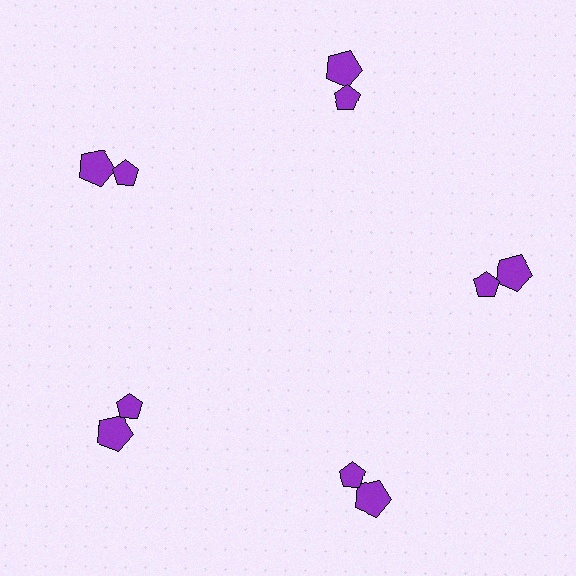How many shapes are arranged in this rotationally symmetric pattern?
There are 10 shapes, arranged in 5 groups of 2.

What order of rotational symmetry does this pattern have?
This pattern has 5-fold rotational symmetry.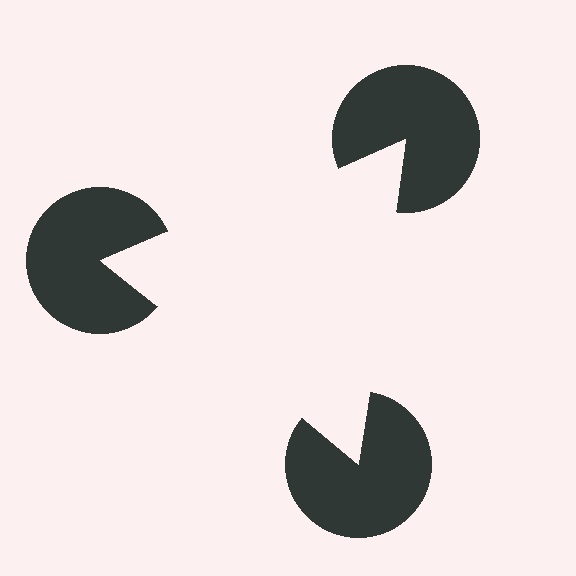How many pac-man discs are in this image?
There are 3 — one at each vertex of the illusory triangle.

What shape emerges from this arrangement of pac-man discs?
An illusory triangle — its edges are inferred from the aligned wedge cuts in the pac-man discs, not physically drawn.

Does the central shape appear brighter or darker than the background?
It typically appears slightly brighter than the background, even though no actual brightness change is drawn.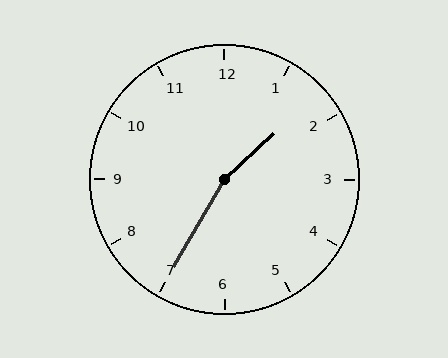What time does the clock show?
1:35.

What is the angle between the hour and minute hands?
Approximately 162 degrees.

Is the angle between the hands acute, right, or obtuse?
It is obtuse.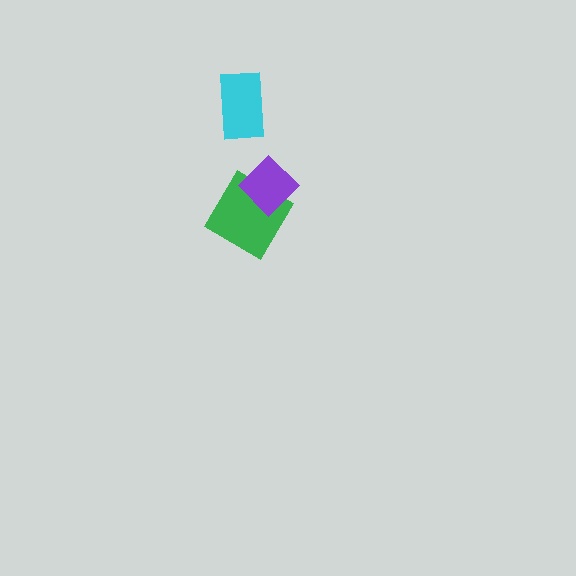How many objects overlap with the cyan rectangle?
0 objects overlap with the cyan rectangle.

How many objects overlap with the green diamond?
1 object overlaps with the green diamond.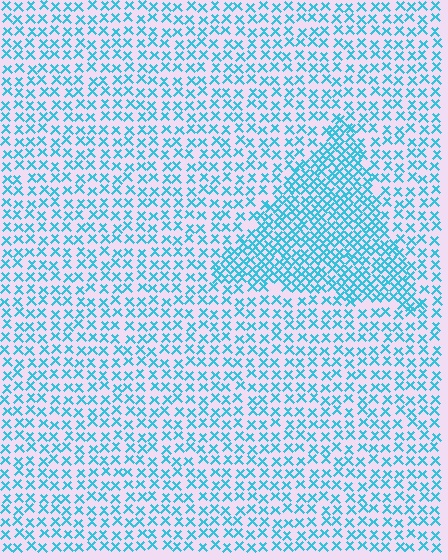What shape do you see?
I see a triangle.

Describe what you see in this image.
The image contains small cyan elements arranged at two different densities. A triangle-shaped region is visible where the elements are more densely packed than the surrounding area.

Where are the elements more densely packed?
The elements are more densely packed inside the triangle boundary.